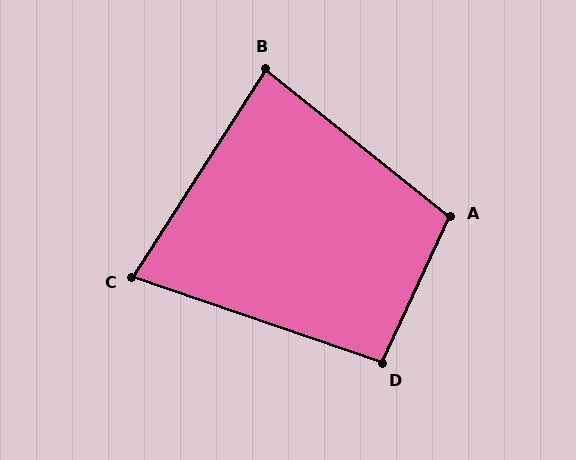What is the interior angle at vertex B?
Approximately 84 degrees (acute).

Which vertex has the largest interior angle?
A, at approximately 104 degrees.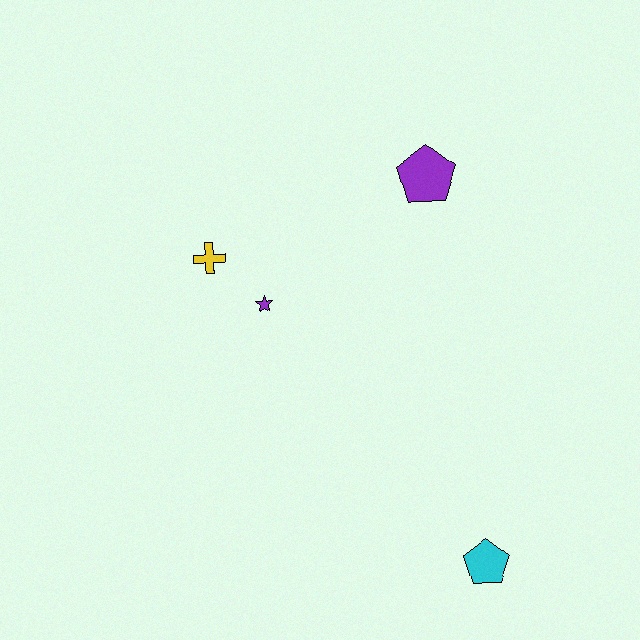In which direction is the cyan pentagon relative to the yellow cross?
The cyan pentagon is below the yellow cross.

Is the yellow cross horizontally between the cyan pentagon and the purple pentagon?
No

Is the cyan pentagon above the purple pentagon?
No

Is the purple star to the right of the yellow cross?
Yes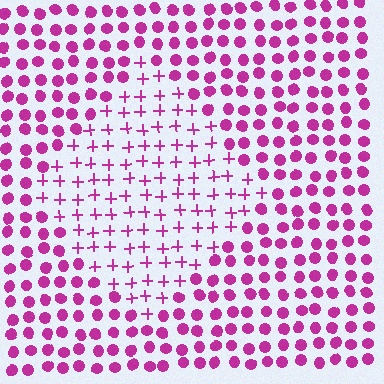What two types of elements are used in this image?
The image uses plus signs inside the diamond region and circles outside it.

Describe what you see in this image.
The image is filled with small magenta elements arranged in a uniform grid. A diamond-shaped region contains plus signs, while the surrounding area contains circles. The boundary is defined purely by the change in element shape.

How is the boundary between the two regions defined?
The boundary is defined by a change in element shape: plus signs inside vs. circles outside. All elements share the same color and spacing.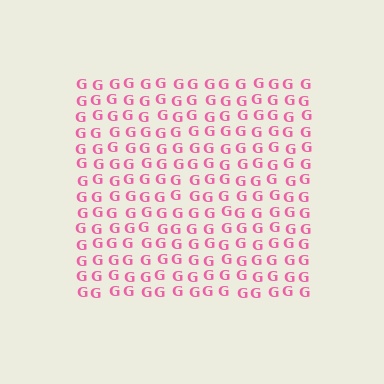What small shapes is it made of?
It is made of small letter G's.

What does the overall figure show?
The overall figure shows a square.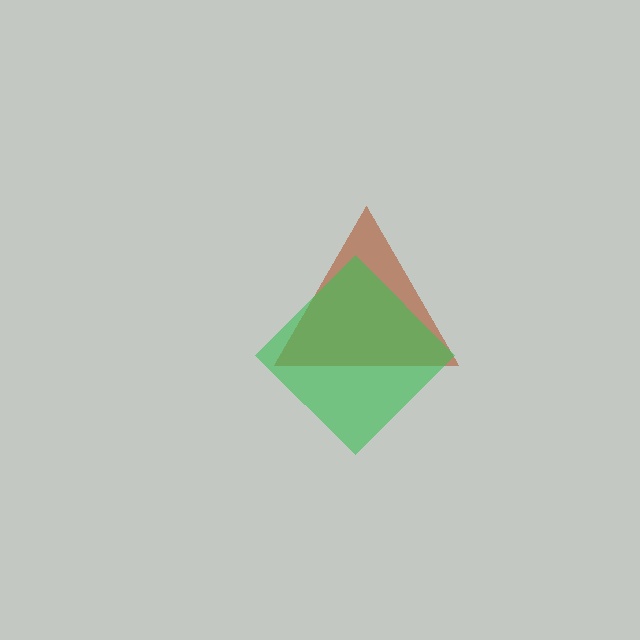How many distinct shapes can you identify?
There are 2 distinct shapes: a brown triangle, a green diamond.